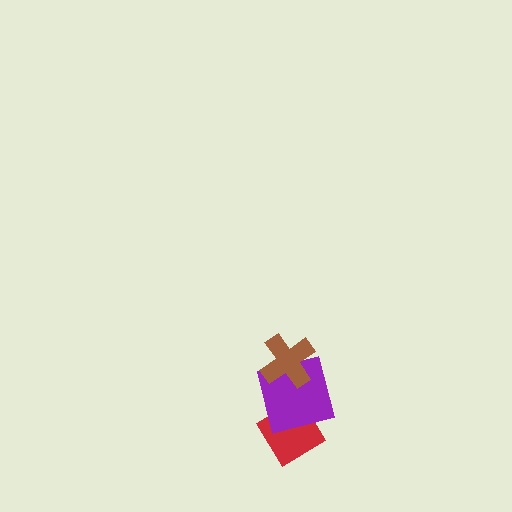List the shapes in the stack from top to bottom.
From top to bottom: the brown cross, the purple square, the red diamond.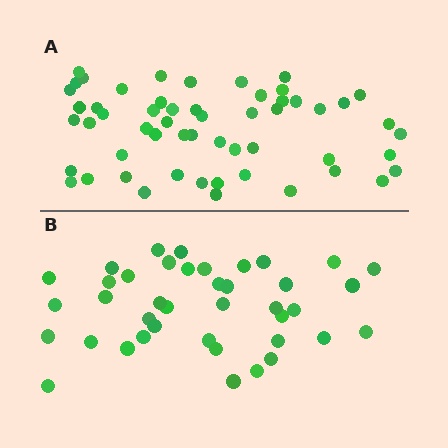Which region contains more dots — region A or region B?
Region A (the top region) has more dots.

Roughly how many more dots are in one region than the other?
Region A has approximately 15 more dots than region B.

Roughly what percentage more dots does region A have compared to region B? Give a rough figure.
About 40% more.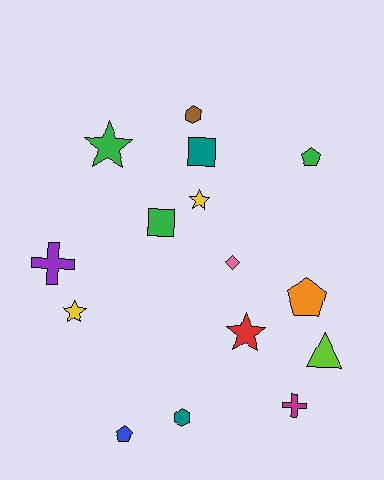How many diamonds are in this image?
There is 1 diamond.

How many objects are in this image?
There are 15 objects.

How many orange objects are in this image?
There is 1 orange object.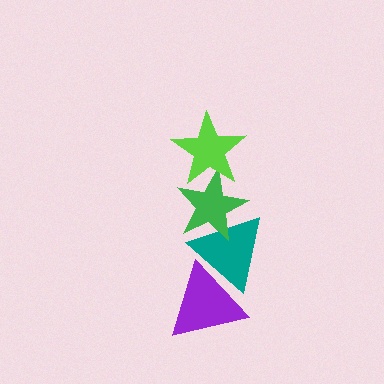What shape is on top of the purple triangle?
The teal triangle is on top of the purple triangle.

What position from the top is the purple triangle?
The purple triangle is 4th from the top.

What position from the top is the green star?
The green star is 2nd from the top.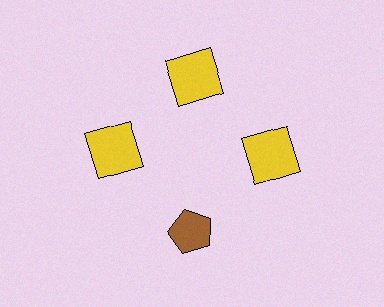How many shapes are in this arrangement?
There are 4 shapes arranged in a ring pattern.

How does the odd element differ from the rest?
It differs in both color (brown instead of yellow) and shape (pentagon instead of square).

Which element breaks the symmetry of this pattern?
The brown pentagon at roughly the 6 o'clock position breaks the symmetry. All other shapes are yellow squares.